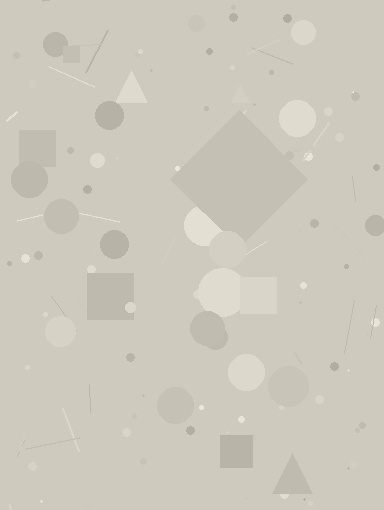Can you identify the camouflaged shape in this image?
The camouflaged shape is a diamond.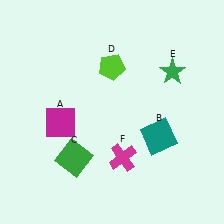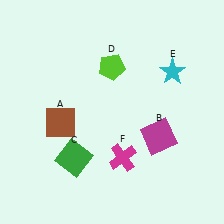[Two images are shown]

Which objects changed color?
A changed from magenta to brown. B changed from teal to magenta. E changed from green to cyan.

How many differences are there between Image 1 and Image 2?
There are 3 differences between the two images.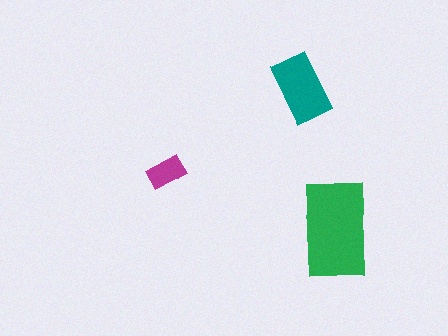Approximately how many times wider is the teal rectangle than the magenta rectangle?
About 2 times wider.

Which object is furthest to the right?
The green rectangle is rightmost.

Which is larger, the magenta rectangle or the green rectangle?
The green one.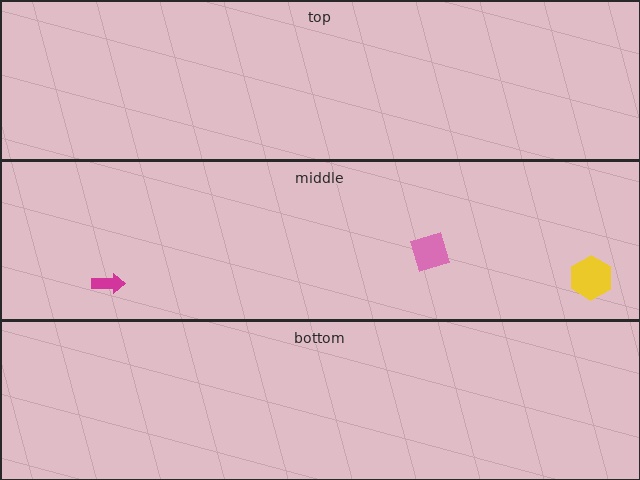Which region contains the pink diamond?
The middle region.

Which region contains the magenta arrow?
The middle region.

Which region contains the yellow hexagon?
The middle region.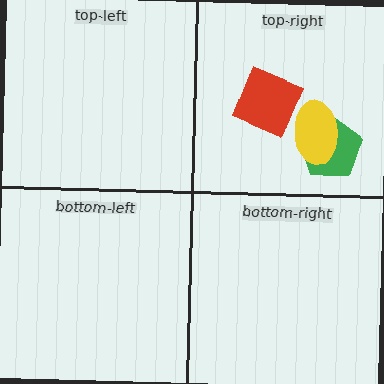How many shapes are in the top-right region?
3.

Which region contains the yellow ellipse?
The top-right region.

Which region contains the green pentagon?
The top-right region.